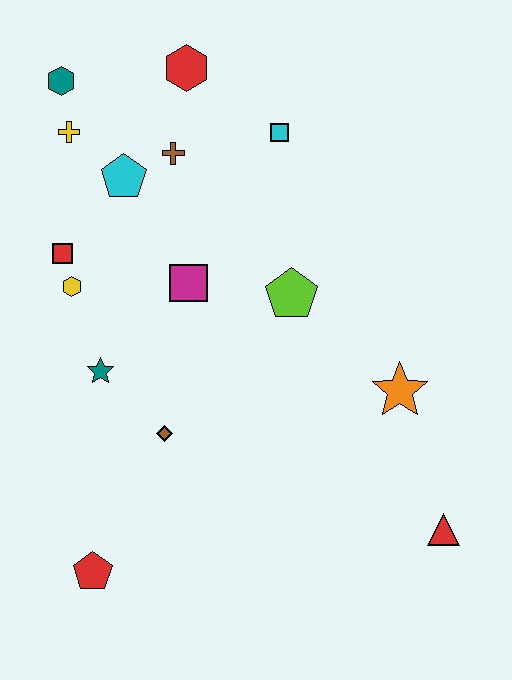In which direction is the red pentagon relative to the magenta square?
The red pentagon is below the magenta square.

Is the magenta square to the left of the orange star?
Yes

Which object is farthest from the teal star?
The red triangle is farthest from the teal star.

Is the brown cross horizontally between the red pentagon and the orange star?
Yes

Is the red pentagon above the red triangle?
No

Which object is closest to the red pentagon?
The brown diamond is closest to the red pentagon.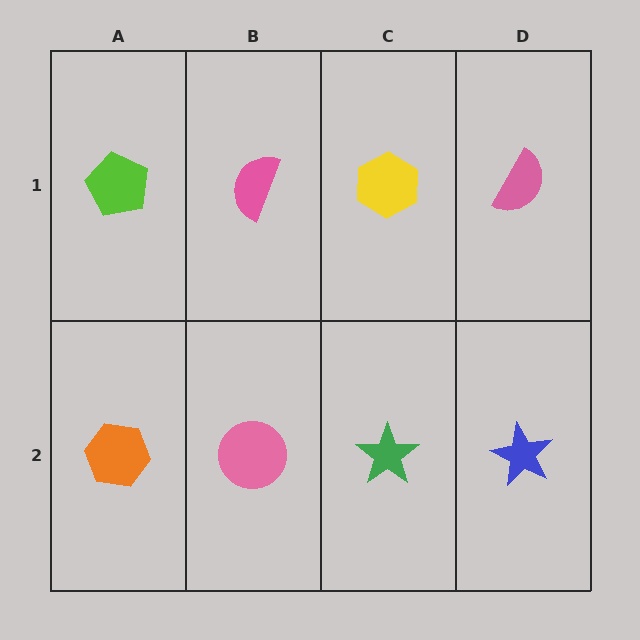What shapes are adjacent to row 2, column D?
A pink semicircle (row 1, column D), a green star (row 2, column C).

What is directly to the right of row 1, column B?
A yellow hexagon.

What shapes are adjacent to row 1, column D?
A blue star (row 2, column D), a yellow hexagon (row 1, column C).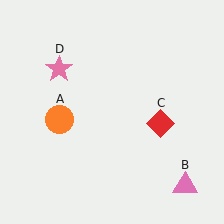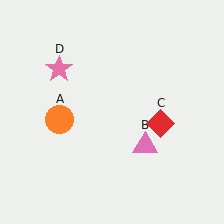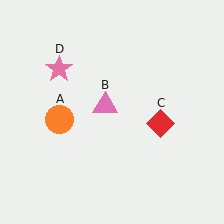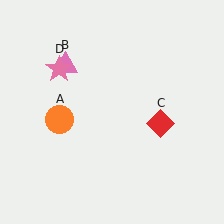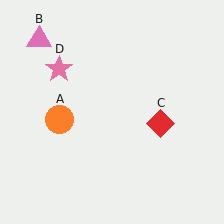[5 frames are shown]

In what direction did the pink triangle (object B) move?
The pink triangle (object B) moved up and to the left.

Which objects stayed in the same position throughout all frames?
Orange circle (object A) and red diamond (object C) and pink star (object D) remained stationary.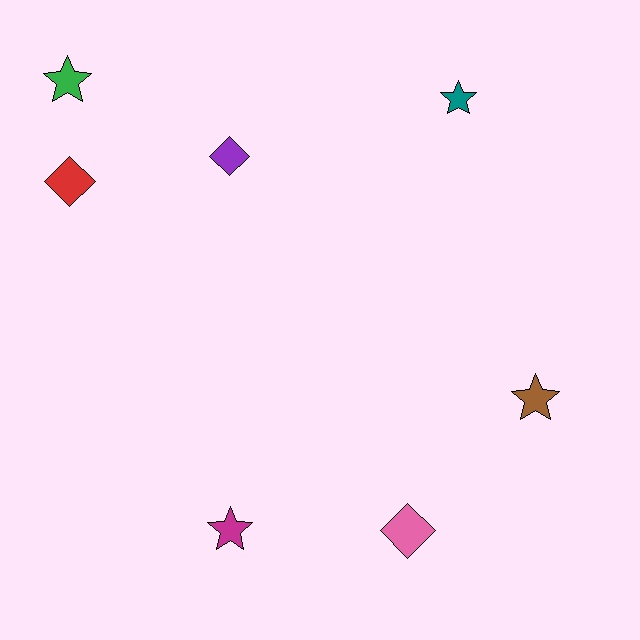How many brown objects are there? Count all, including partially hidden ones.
There is 1 brown object.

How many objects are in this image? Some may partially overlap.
There are 7 objects.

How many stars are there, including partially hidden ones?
There are 4 stars.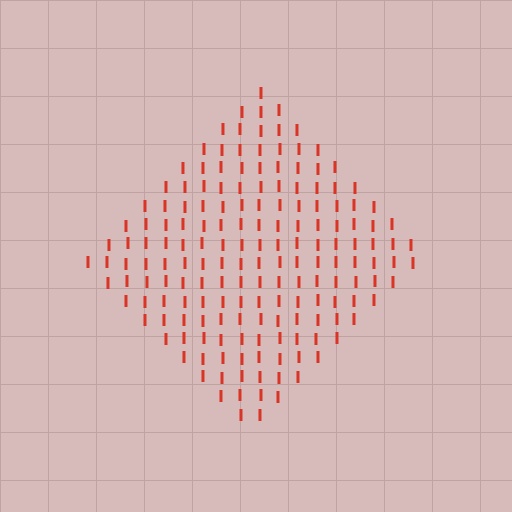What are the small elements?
The small elements are letter I's.